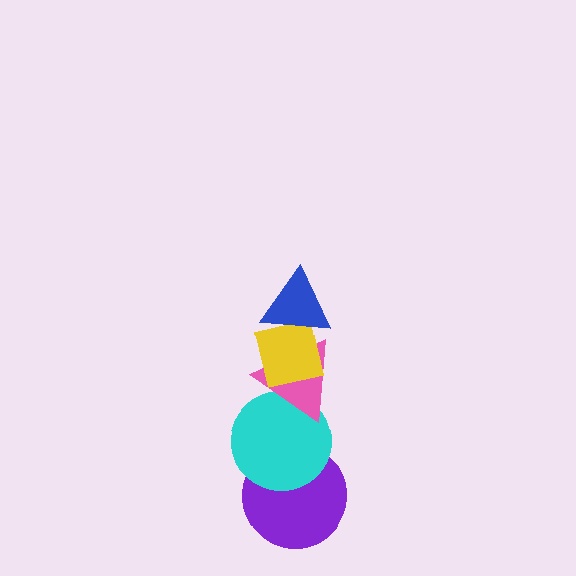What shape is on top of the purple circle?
The cyan circle is on top of the purple circle.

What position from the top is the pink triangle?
The pink triangle is 3rd from the top.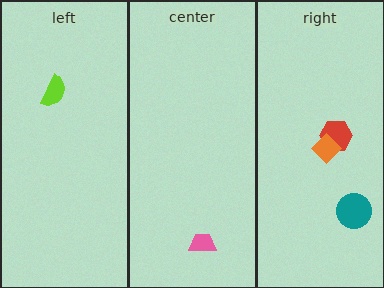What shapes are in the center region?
The pink trapezoid.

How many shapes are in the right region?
3.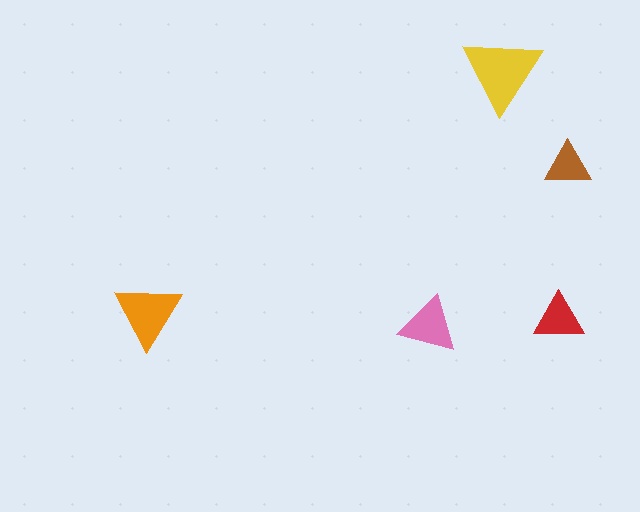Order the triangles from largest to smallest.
the yellow one, the orange one, the pink one, the red one, the brown one.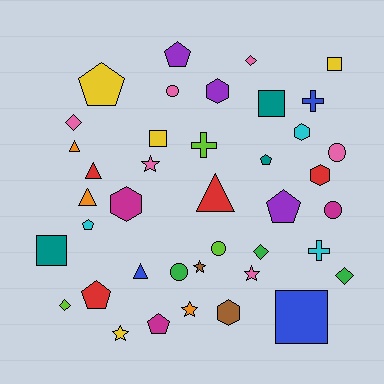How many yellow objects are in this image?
There are 4 yellow objects.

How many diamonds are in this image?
There are 5 diamonds.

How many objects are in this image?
There are 40 objects.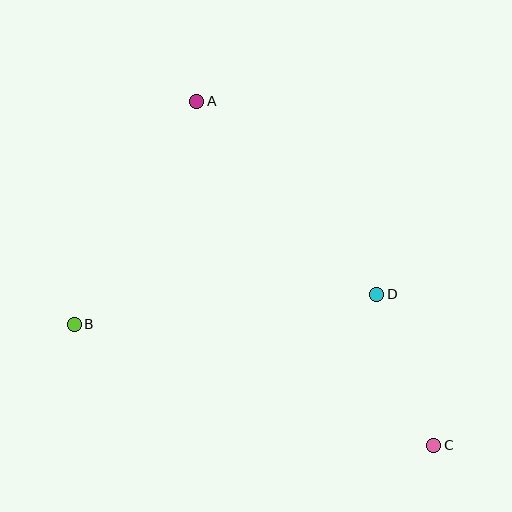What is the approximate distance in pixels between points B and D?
The distance between B and D is approximately 304 pixels.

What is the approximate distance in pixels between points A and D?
The distance between A and D is approximately 264 pixels.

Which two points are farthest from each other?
Points A and C are farthest from each other.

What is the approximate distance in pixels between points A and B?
The distance between A and B is approximately 254 pixels.